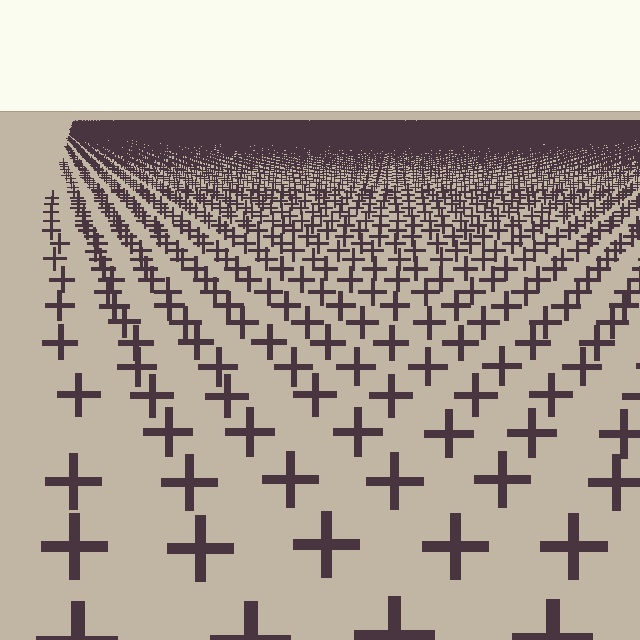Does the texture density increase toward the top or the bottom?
Density increases toward the top.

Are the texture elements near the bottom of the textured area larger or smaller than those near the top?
Larger. Near the bottom, elements are closer to the viewer and appear at a bigger on-screen size.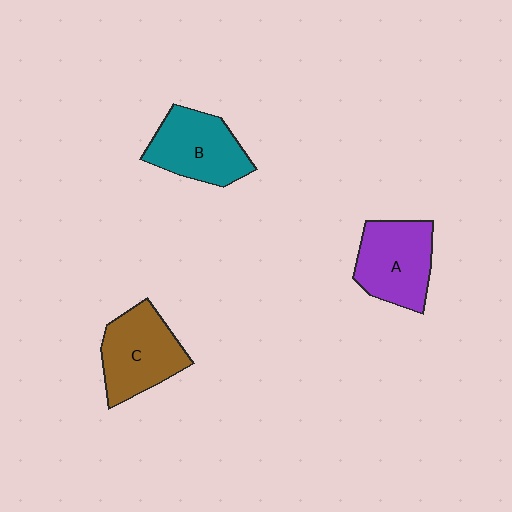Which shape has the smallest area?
Shape B (teal).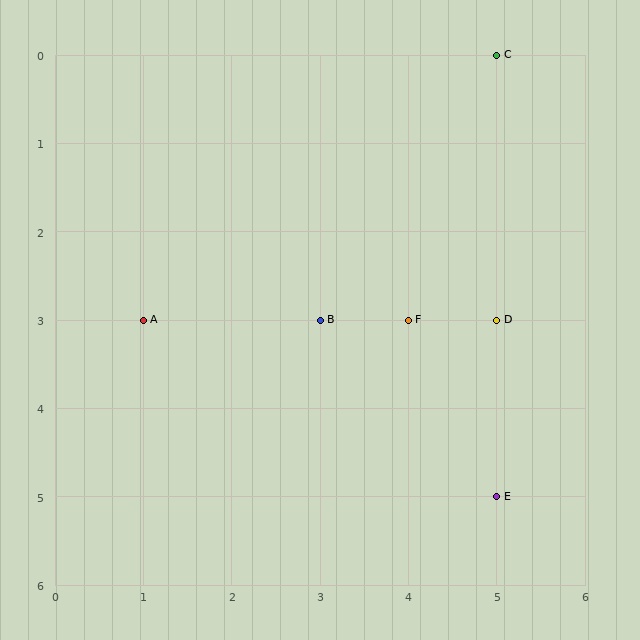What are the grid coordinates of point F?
Point F is at grid coordinates (4, 3).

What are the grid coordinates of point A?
Point A is at grid coordinates (1, 3).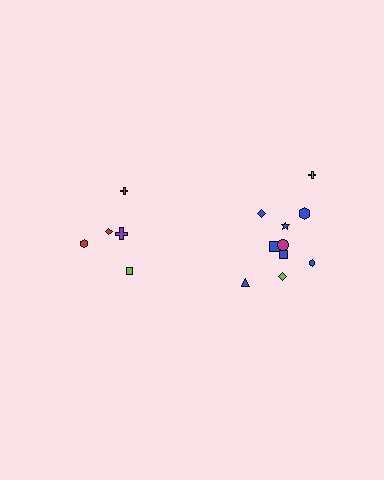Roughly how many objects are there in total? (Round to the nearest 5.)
Roughly 15 objects in total.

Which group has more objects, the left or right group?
The right group.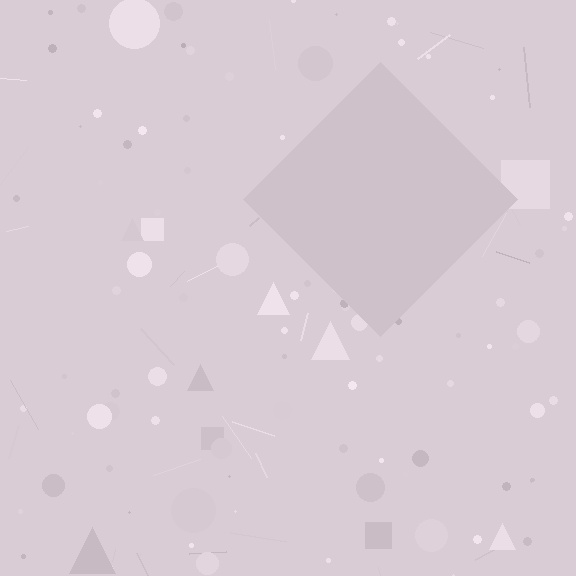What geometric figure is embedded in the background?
A diamond is embedded in the background.